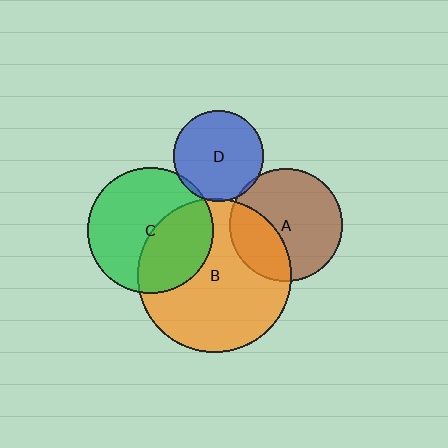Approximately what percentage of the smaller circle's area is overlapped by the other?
Approximately 5%.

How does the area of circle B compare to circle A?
Approximately 1.8 times.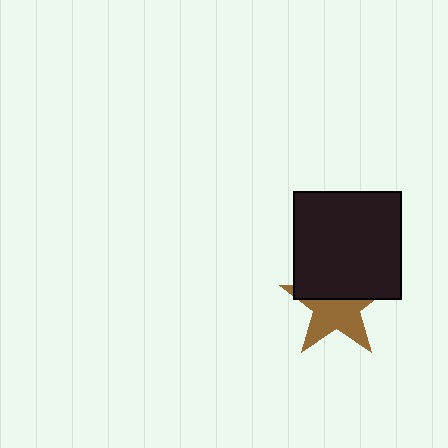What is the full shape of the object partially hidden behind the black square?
The partially hidden object is a brown star.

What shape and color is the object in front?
The object in front is a black square.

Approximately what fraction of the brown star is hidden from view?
Roughly 44% of the brown star is hidden behind the black square.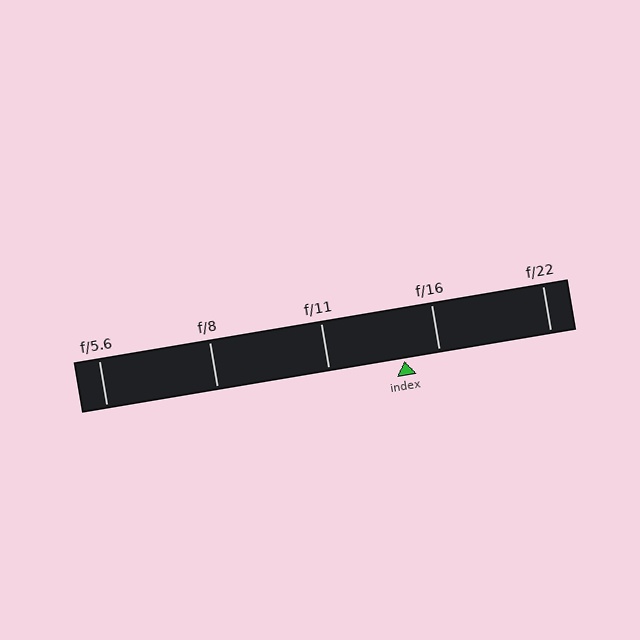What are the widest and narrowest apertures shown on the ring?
The widest aperture shown is f/5.6 and the narrowest is f/22.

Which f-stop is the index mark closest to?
The index mark is closest to f/16.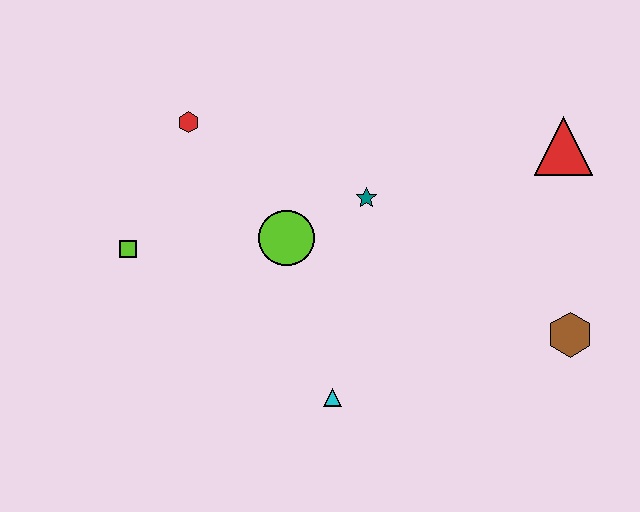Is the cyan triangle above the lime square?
No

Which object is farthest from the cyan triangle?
The red triangle is farthest from the cyan triangle.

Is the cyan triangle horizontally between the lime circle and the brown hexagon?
Yes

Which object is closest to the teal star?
The lime circle is closest to the teal star.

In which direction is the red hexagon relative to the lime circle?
The red hexagon is above the lime circle.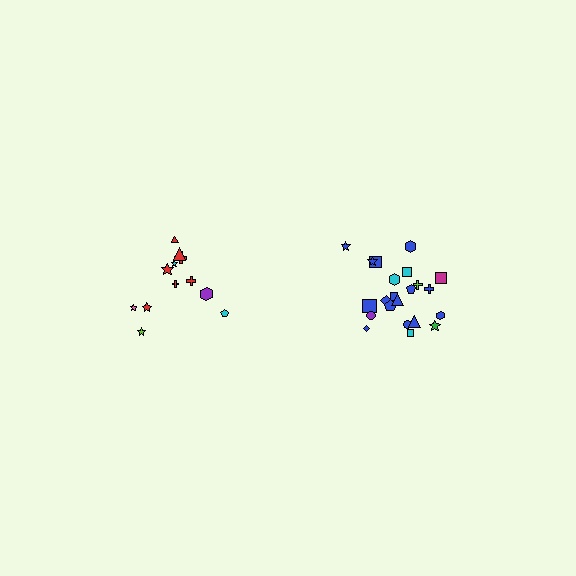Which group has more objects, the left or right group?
The right group.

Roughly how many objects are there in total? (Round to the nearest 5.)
Roughly 35 objects in total.